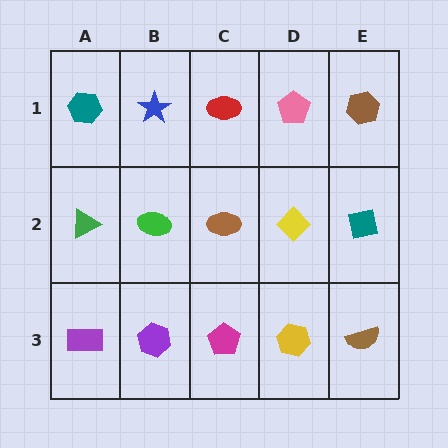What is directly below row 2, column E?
A brown semicircle.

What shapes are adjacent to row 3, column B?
A green ellipse (row 2, column B), a purple rectangle (row 3, column A), a magenta pentagon (row 3, column C).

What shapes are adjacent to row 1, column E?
A teal square (row 2, column E), a pink pentagon (row 1, column D).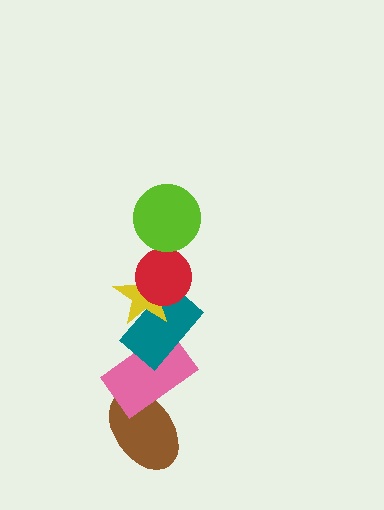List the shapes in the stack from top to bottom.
From top to bottom: the lime circle, the red circle, the yellow star, the teal rectangle, the pink rectangle, the brown ellipse.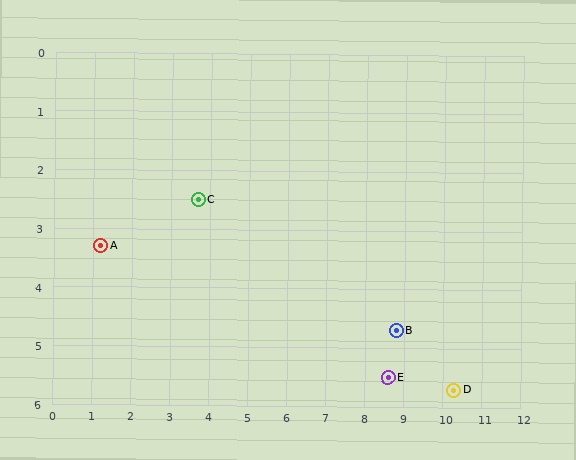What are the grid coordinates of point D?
Point D is at approximately (10.3, 5.7).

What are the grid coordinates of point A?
Point A is at approximately (1.2, 3.3).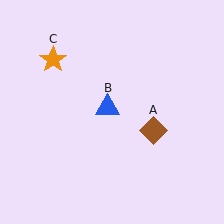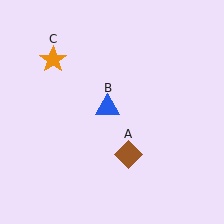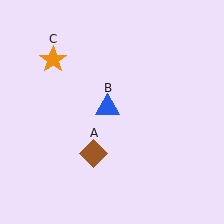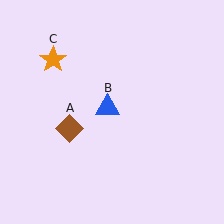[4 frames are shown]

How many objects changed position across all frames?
1 object changed position: brown diamond (object A).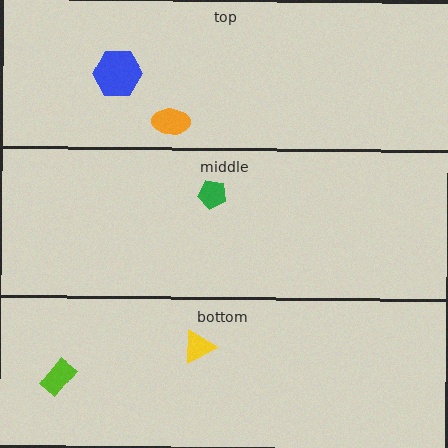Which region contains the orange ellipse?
The top region.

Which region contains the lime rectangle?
The bottom region.